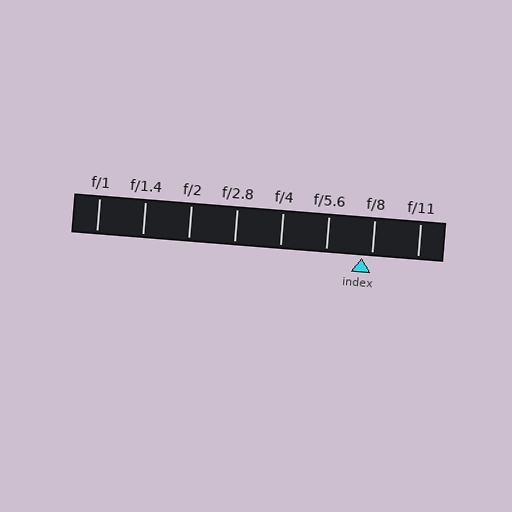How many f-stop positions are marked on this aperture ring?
There are 8 f-stop positions marked.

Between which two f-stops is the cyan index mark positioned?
The index mark is between f/5.6 and f/8.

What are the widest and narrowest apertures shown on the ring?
The widest aperture shown is f/1 and the narrowest is f/11.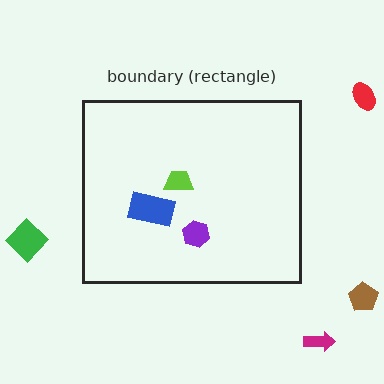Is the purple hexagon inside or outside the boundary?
Inside.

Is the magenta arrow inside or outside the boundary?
Outside.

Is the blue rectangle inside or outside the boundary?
Inside.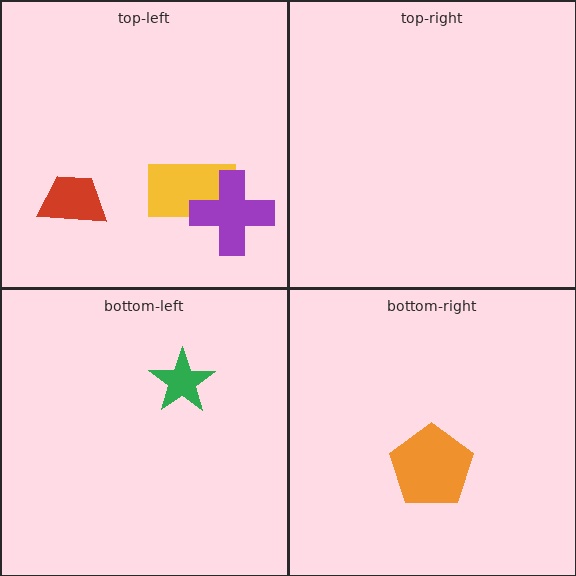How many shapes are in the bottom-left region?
1.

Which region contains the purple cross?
The top-left region.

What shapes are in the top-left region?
The yellow rectangle, the purple cross, the red trapezoid.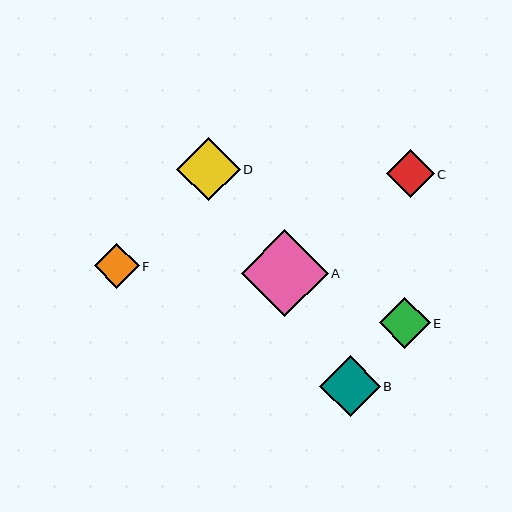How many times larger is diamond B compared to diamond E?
Diamond B is approximately 1.2 times the size of diamond E.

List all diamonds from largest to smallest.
From largest to smallest: A, D, B, E, C, F.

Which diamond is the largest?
Diamond A is the largest with a size of approximately 87 pixels.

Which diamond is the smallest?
Diamond F is the smallest with a size of approximately 45 pixels.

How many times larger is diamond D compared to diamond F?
Diamond D is approximately 1.4 times the size of diamond F.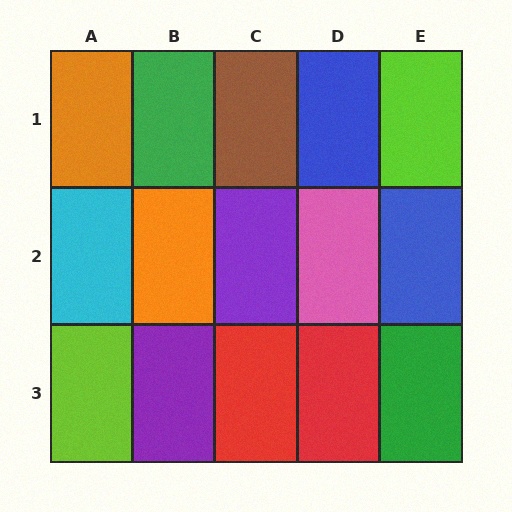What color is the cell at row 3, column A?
Lime.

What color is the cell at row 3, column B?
Purple.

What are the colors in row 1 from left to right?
Orange, green, brown, blue, lime.